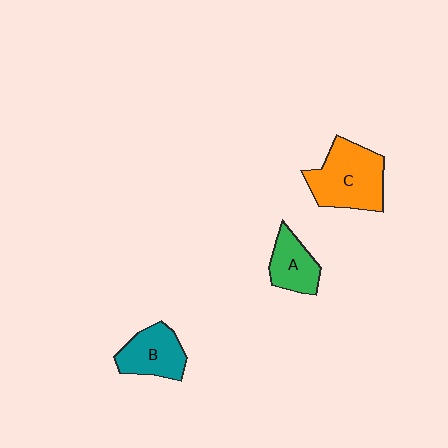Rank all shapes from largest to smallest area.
From largest to smallest: C (orange), B (teal), A (green).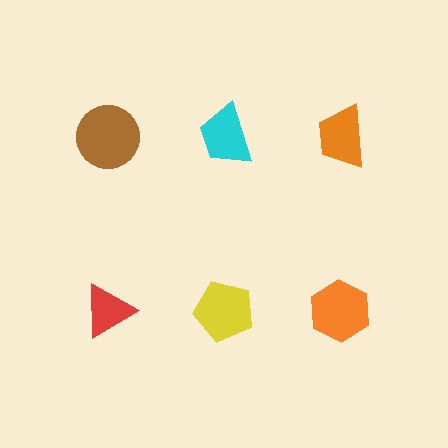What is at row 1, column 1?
A brown circle.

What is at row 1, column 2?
A cyan trapezoid.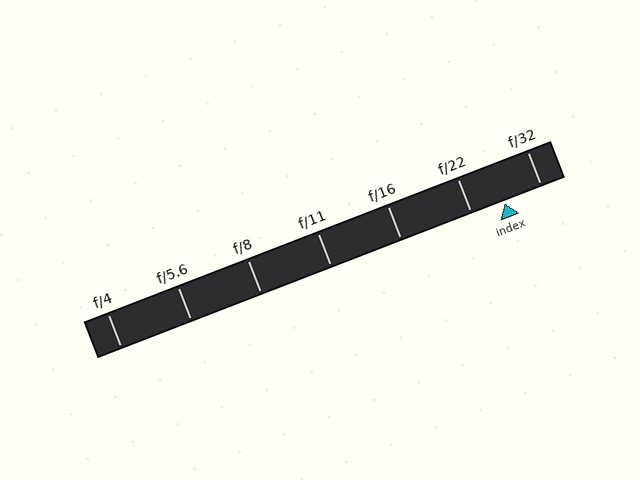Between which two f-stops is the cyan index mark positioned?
The index mark is between f/22 and f/32.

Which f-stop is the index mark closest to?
The index mark is closest to f/22.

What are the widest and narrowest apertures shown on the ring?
The widest aperture shown is f/4 and the narrowest is f/32.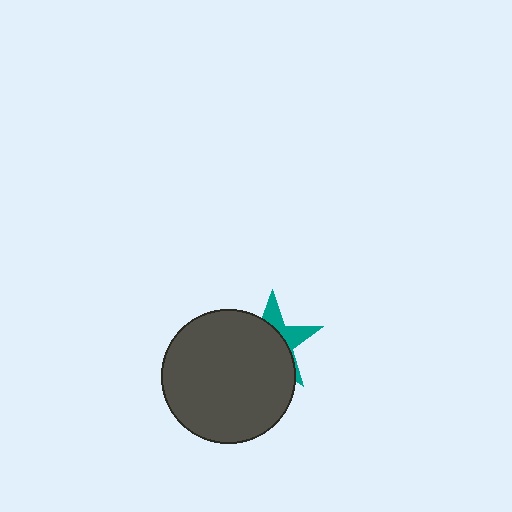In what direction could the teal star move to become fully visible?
The teal star could move toward the upper-right. That would shift it out from behind the dark gray circle entirely.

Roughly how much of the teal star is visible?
A small part of it is visible (roughly 34%).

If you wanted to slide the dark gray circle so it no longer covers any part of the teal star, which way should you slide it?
Slide it toward the lower-left — that is the most direct way to separate the two shapes.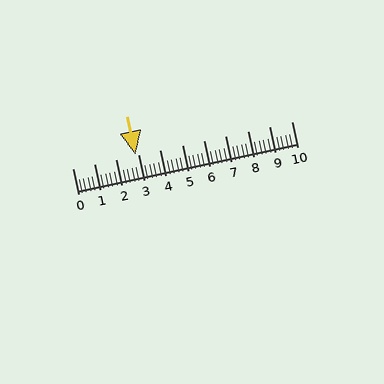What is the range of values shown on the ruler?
The ruler shows values from 0 to 10.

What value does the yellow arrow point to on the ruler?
The yellow arrow points to approximately 2.9.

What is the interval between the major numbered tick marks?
The major tick marks are spaced 1 units apart.